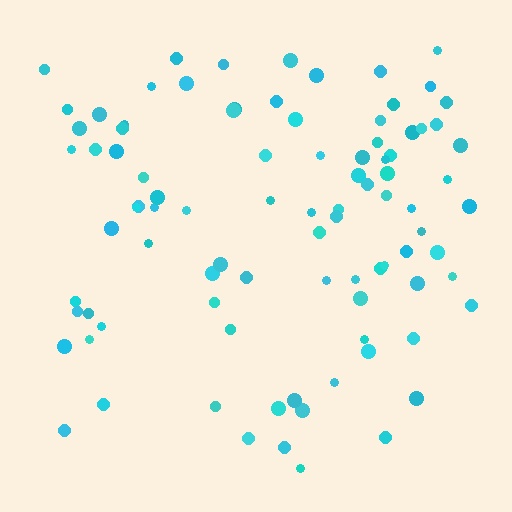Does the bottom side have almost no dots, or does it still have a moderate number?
Still a moderate number, just noticeably fewer than the top.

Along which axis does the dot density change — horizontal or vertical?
Vertical.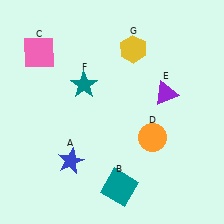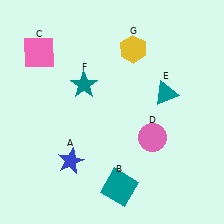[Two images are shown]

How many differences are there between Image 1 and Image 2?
There are 2 differences between the two images.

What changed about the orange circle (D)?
In Image 1, D is orange. In Image 2, it changed to pink.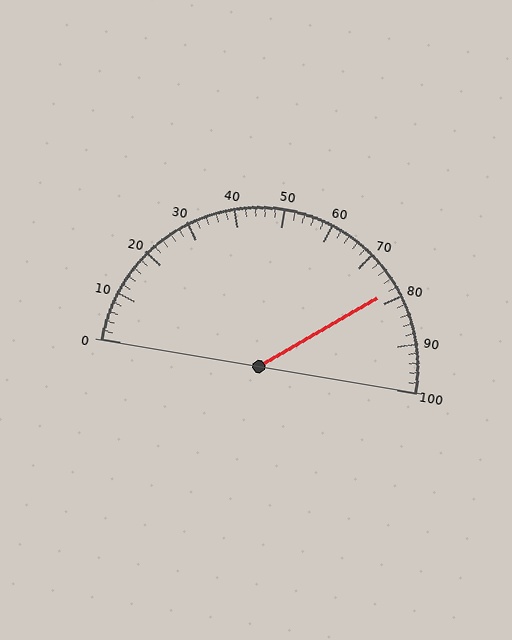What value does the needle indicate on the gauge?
The needle indicates approximately 78.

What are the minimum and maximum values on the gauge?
The gauge ranges from 0 to 100.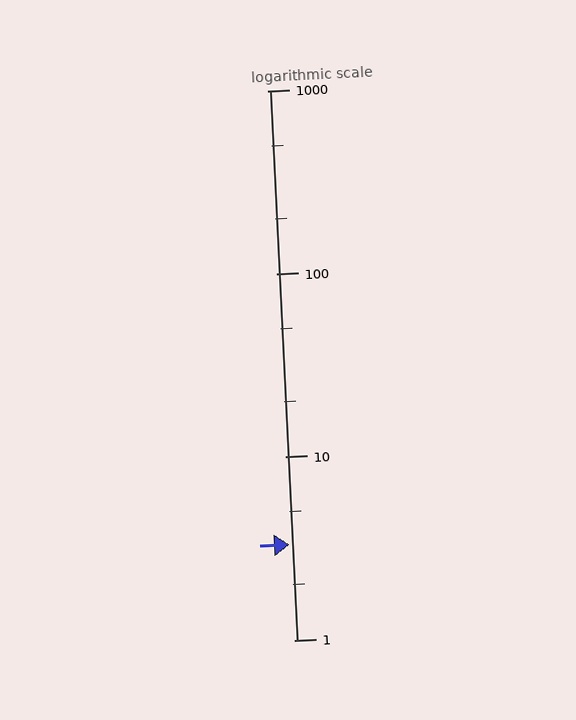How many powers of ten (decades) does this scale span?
The scale spans 3 decades, from 1 to 1000.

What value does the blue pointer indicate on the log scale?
The pointer indicates approximately 3.3.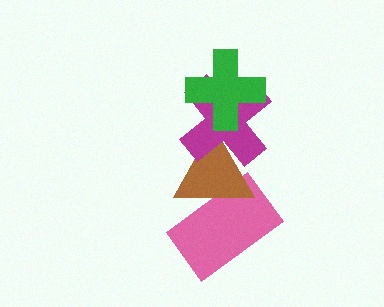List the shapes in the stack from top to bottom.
From top to bottom: the green cross, the magenta cross, the brown triangle, the pink rectangle.